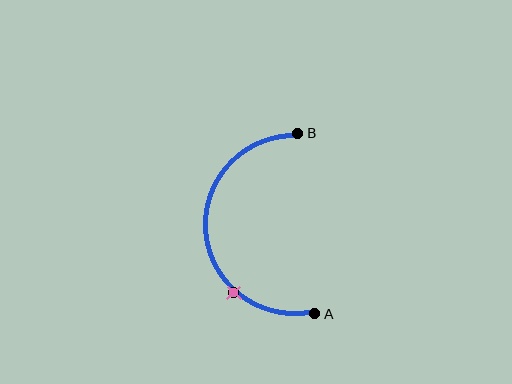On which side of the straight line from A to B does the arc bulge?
The arc bulges to the left of the straight line connecting A and B.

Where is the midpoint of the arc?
The arc midpoint is the point on the curve farthest from the straight line joining A and B. It sits to the left of that line.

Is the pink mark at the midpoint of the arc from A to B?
No. The pink mark lies on the arc but is closer to endpoint A. The arc midpoint would be at the point on the curve equidistant along the arc from both A and B.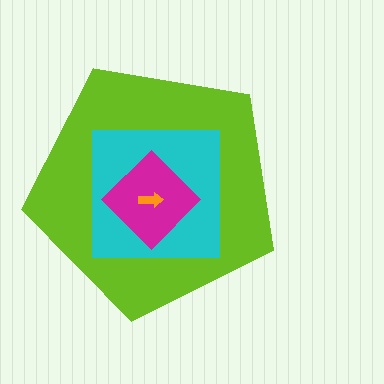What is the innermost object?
The orange arrow.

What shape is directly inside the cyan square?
The magenta diamond.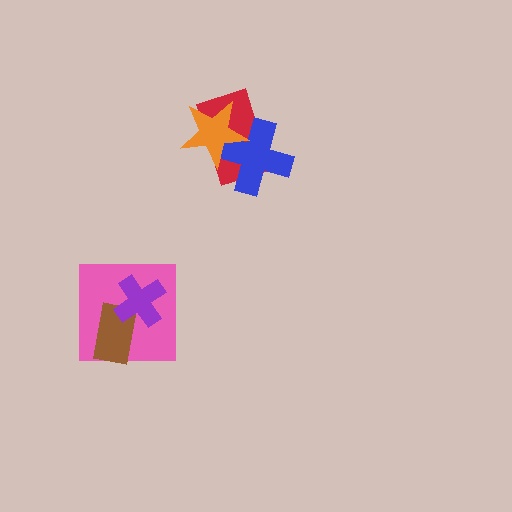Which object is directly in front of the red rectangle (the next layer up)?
The blue cross is directly in front of the red rectangle.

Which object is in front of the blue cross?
The orange star is in front of the blue cross.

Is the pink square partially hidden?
Yes, it is partially covered by another shape.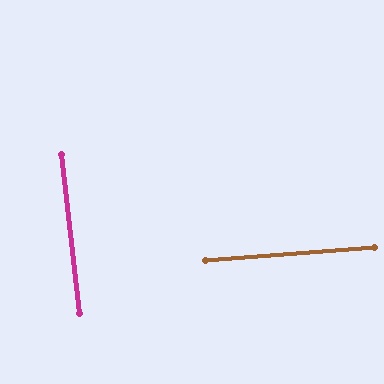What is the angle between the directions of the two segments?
Approximately 88 degrees.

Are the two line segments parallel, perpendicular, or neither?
Perpendicular — they meet at approximately 88°.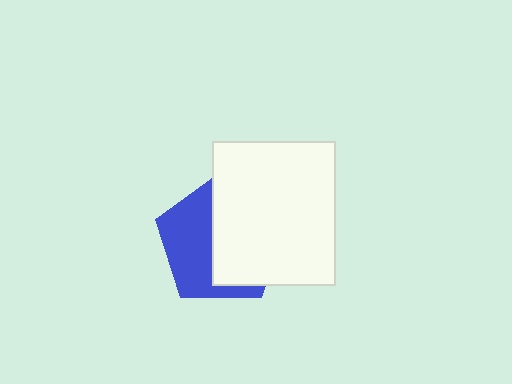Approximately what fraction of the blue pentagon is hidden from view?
Roughly 55% of the blue pentagon is hidden behind the white rectangle.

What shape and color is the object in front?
The object in front is a white rectangle.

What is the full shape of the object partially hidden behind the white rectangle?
The partially hidden object is a blue pentagon.